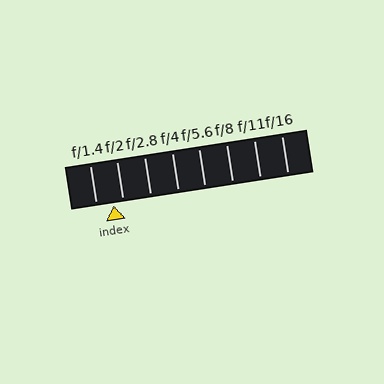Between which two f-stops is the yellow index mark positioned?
The index mark is between f/1.4 and f/2.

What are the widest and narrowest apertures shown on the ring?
The widest aperture shown is f/1.4 and the narrowest is f/16.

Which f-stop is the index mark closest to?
The index mark is closest to f/2.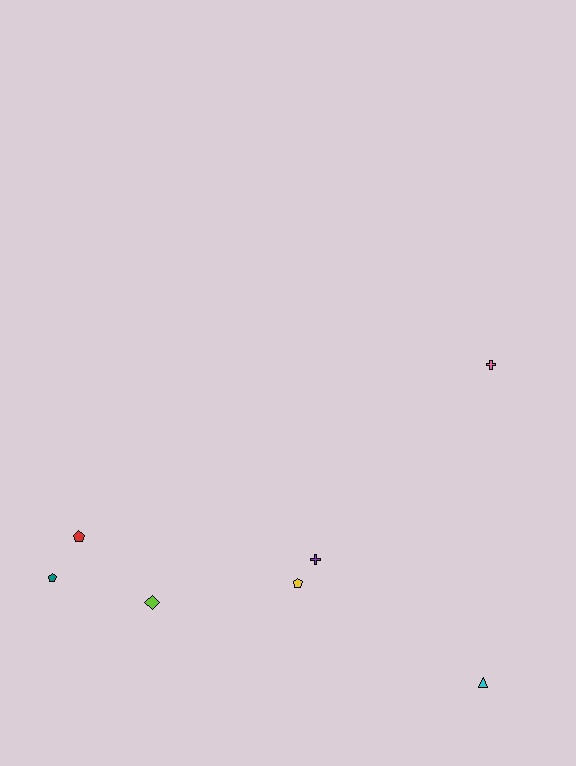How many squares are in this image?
There are no squares.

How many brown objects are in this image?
There are no brown objects.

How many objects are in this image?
There are 7 objects.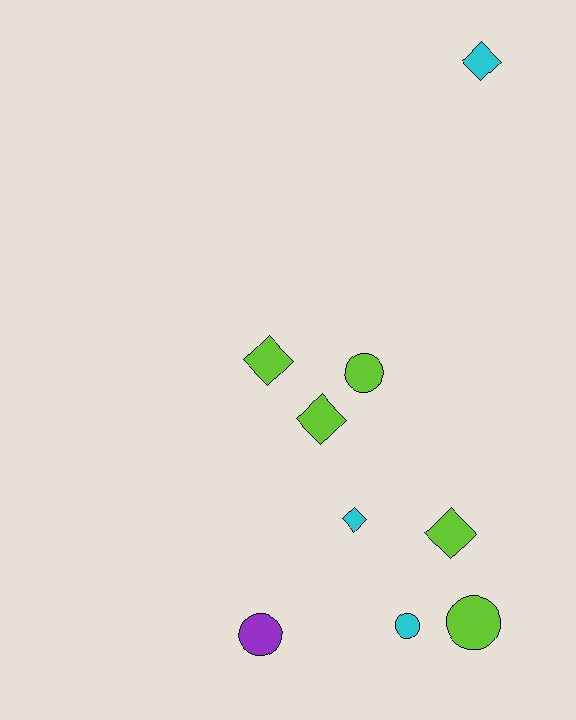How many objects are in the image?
There are 9 objects.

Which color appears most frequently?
Lime, with 5 objects.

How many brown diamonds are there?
There are no brown diamonds.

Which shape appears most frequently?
Diamond, with 5 objects.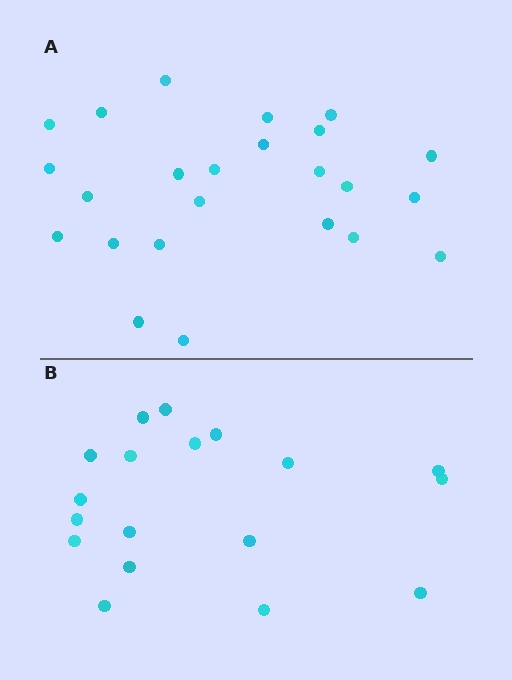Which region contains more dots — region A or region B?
Region A (the top region) has more dots.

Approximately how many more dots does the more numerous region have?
Region A has about 6 more dots than region B.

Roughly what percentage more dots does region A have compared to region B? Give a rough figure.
About 35% more.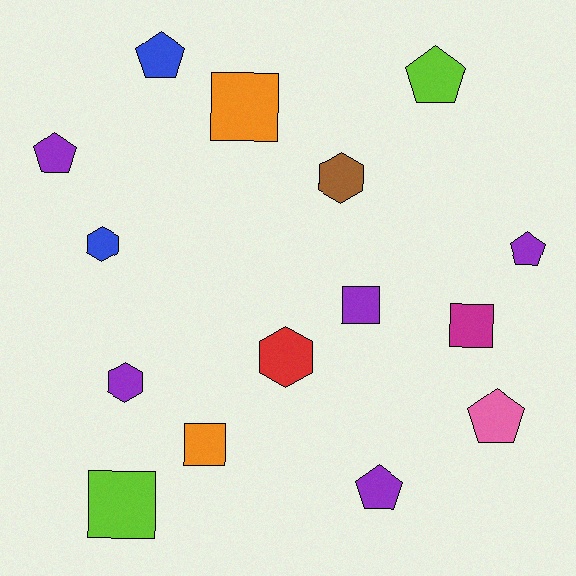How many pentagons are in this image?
There are 6 pentagons.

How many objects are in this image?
There are 15 objects.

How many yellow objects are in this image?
There are no yellow objects.